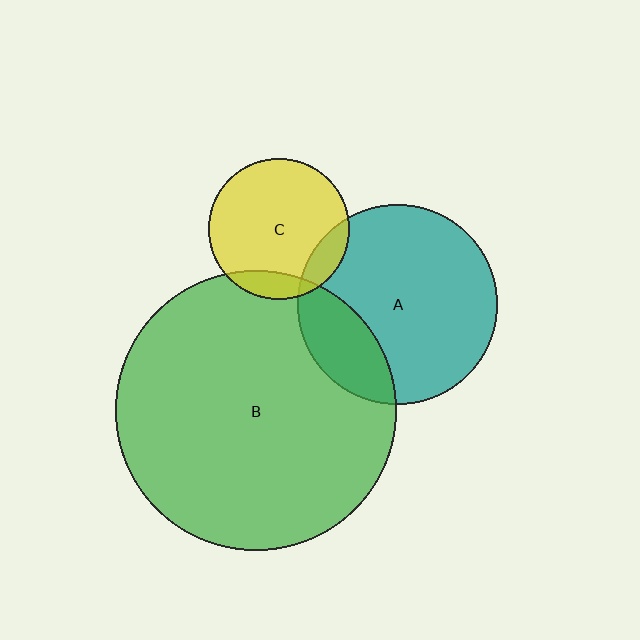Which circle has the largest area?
Circle B (green).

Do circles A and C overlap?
Yes.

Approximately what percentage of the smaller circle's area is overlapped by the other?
Approximately 10%.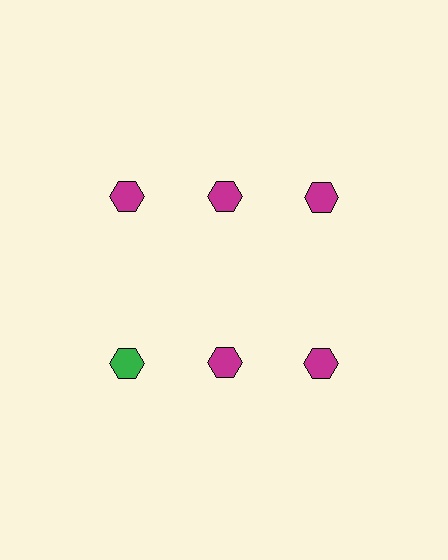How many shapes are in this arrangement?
There are 6 shapes arranged in a grid pattern.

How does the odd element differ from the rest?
It has a different color: green instead of magenta.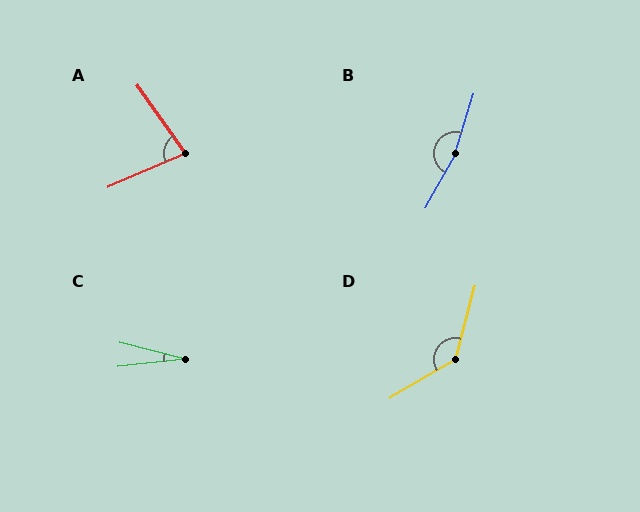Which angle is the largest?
B, at approximately 167 degrees.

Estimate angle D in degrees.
Approximately 135 degrees.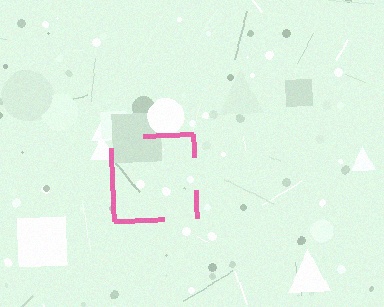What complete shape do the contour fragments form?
The contour fragments form a square.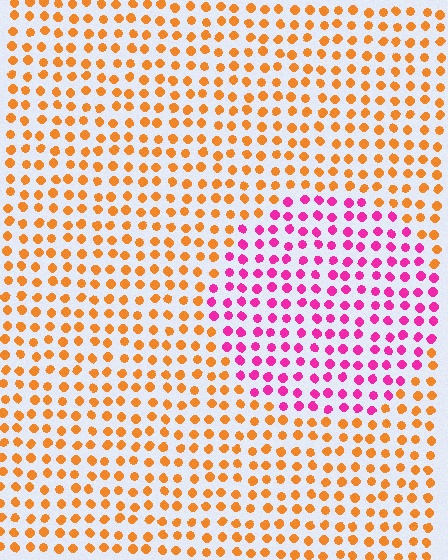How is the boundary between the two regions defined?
The boundary is defined purely by a slight shift in hue (about 67 degrees). Spacing, size, and orientation are identical on both sides.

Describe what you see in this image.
The image is filled with small orange elements in a uniform arrangement. A circle-shaped region is visible where the elements are tinted to a slightly different hue, forming a subtle color boundary.